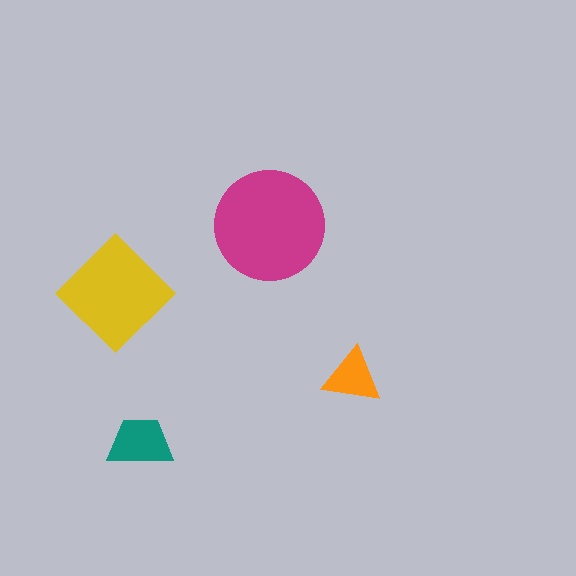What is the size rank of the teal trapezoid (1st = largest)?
3rd.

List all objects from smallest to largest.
The orange triangle, the teal trapezoid, the yellow diamond, the magenta circle.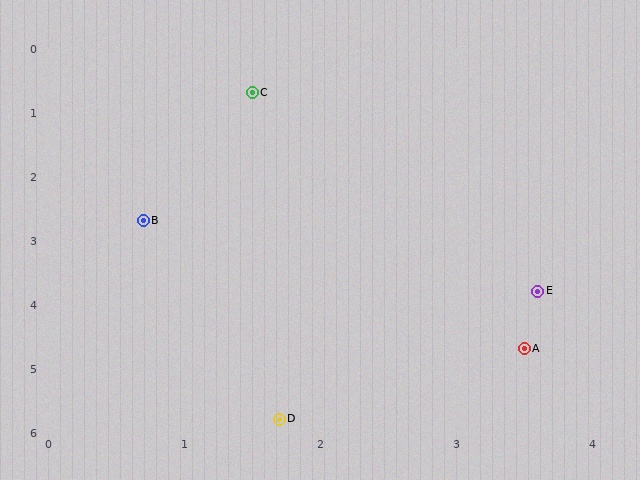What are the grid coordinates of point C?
Point C is at approximately (1.5, 0.7).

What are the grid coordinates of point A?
Point A is at approximately (3.5, 4.7).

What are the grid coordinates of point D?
Point D is at approximately (1.7, 5.8).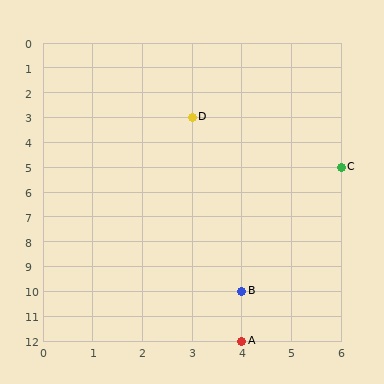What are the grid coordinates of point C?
Point C is at grid coordinates (6, 5).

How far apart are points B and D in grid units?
Points B and D are 1 column and 7 rows apart (about 7.1 grid units diagonally).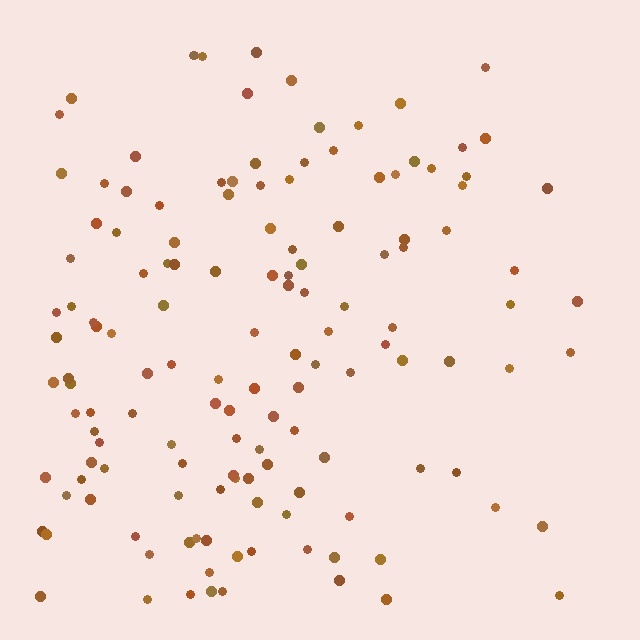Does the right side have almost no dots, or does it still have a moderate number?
Still a moderate number, just noticeably fewer than the left.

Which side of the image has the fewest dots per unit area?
The right.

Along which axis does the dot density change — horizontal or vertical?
Horizontal.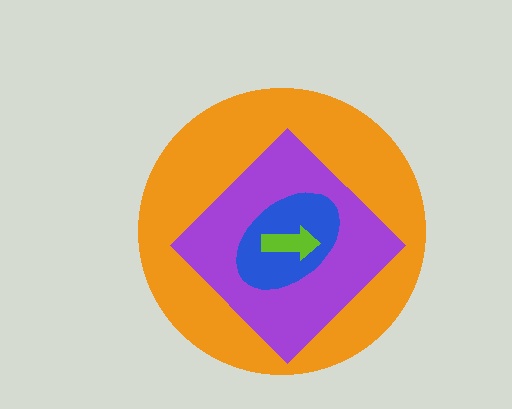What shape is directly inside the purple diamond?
The blue ellipse.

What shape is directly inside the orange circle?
The purple diamond.